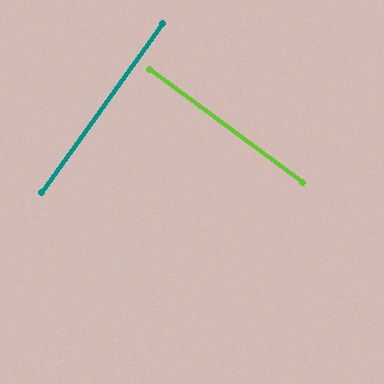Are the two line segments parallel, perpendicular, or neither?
Perpendicular — they meet at approximately 89°.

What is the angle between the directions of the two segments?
Approximately 89 degrees.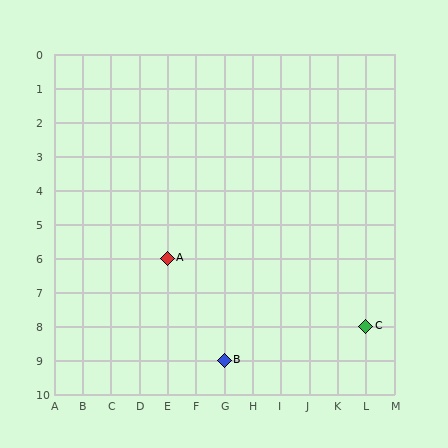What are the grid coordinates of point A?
Point A is at grid coordinates (E, 6).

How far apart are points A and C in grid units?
Points A and C are 7 columns and 2 rows apart (about 7.3 grid units diagonally).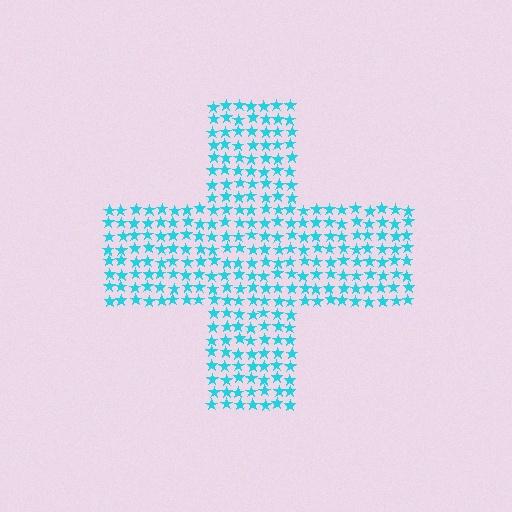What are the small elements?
The small elements are stars.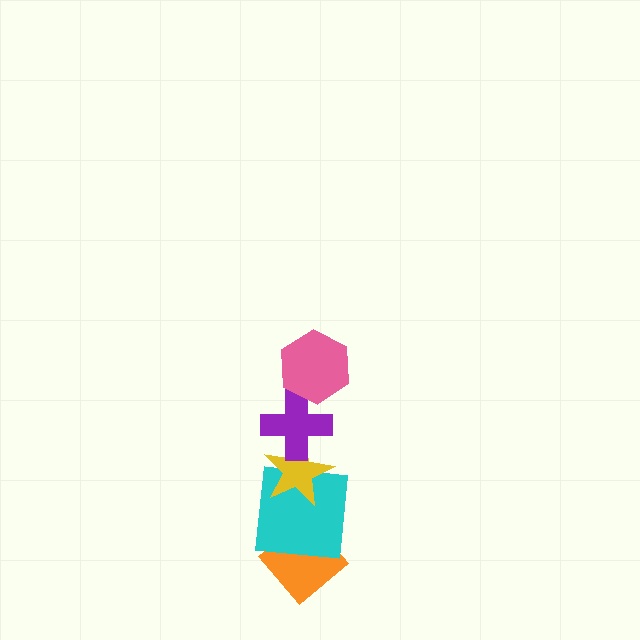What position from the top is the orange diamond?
The orange diamond is 5th from the top.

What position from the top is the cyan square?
The cyan square is 4th from the top.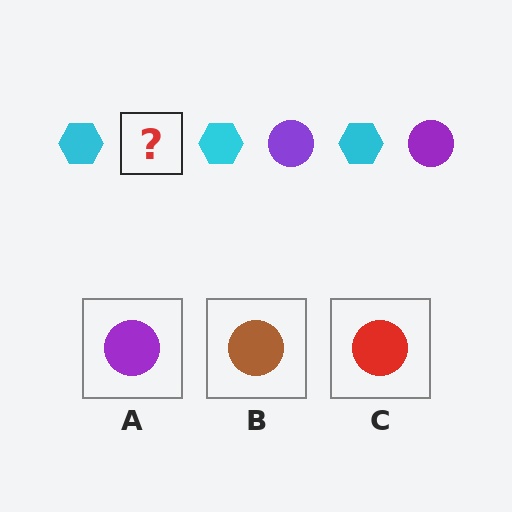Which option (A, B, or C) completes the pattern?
A.